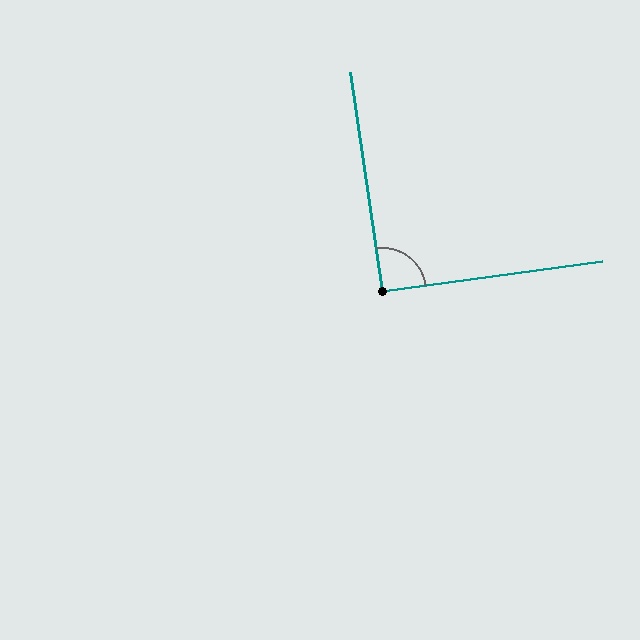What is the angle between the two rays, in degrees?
Approximately 91 degrees.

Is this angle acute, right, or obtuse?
It is approximately a right angle.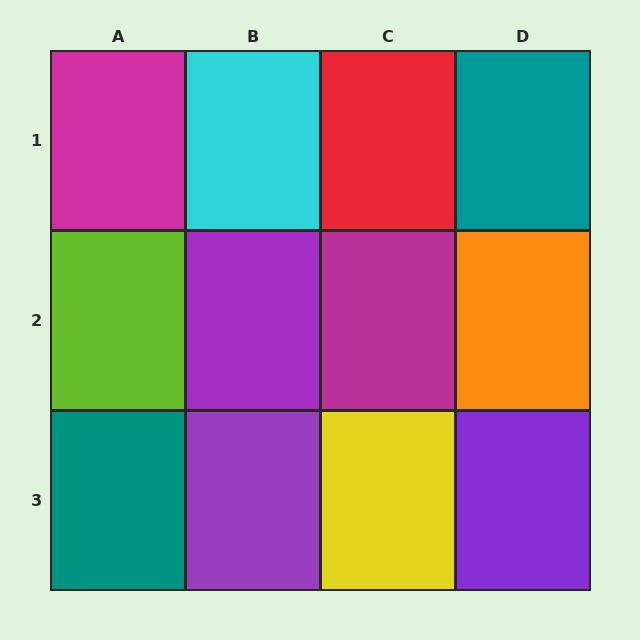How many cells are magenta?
2 cells are magenta.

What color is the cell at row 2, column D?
Orange.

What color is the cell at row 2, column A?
Lime.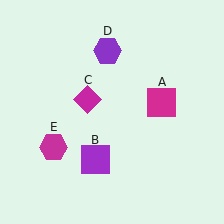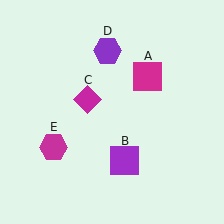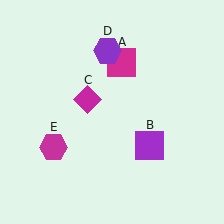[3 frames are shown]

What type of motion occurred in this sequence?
The magenta square (object A), purple square (object B) rotated counterclockwise around the center of the scene.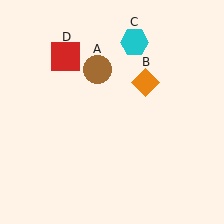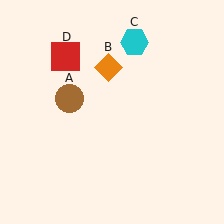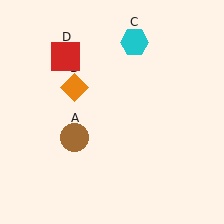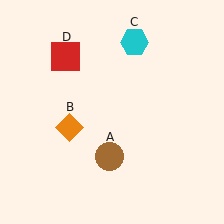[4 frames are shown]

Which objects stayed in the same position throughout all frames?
Cyan hexagon (object C) and red square (object D) remained stationary.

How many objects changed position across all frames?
2 objects changed position: brown circle (object A), orange diamond (object B).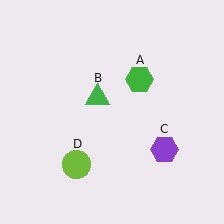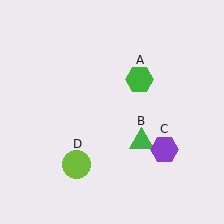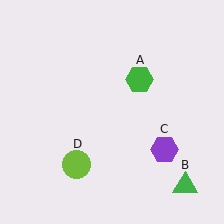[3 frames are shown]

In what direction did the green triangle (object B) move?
The green triangle (object B) moved down and to the right.